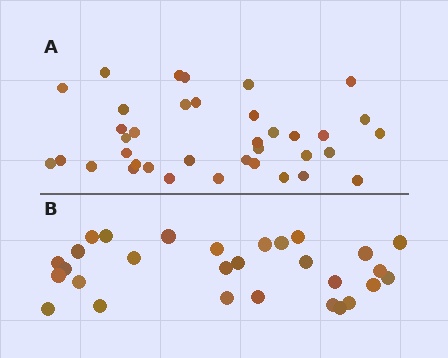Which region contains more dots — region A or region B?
Region A (the top region) has more dots.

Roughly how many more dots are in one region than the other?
Region A has roughly 8 or so more dots than region B.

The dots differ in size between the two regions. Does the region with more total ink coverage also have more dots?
No. Region B has more total ink coverage because its dots are larger, but region A actually contains more individual dots. Total area can be misleading — the number of items is what matters here.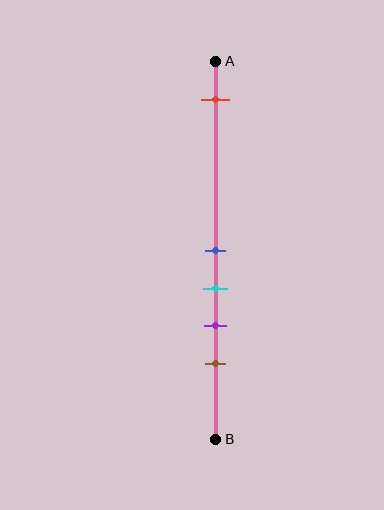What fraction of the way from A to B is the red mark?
The red mark is approximately 10% (0.1) of the way from A to B.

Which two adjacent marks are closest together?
The blue and cyan marks are the closest adjacent pair.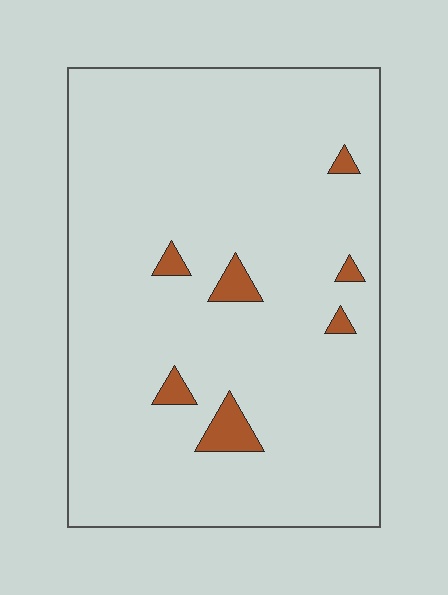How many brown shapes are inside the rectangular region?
7.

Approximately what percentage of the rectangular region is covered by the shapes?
Approximately 5%.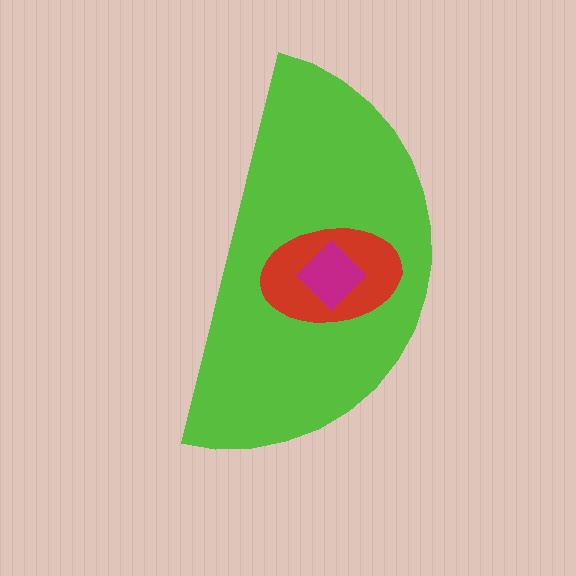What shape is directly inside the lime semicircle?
The red ellipse.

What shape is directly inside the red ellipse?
The magenta diamond.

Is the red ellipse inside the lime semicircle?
Yes.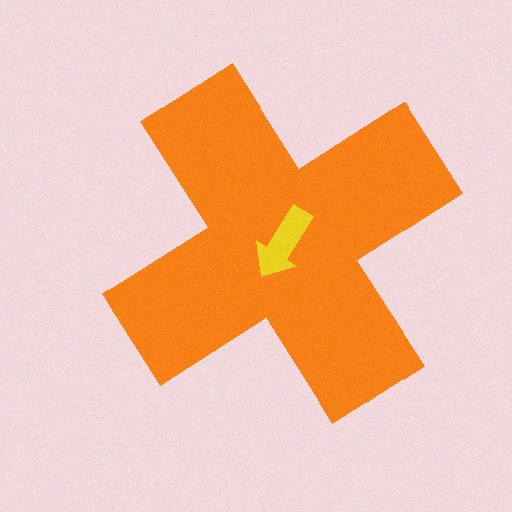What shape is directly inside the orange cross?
The yellow arrow.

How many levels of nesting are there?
2.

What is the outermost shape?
The orange cross.